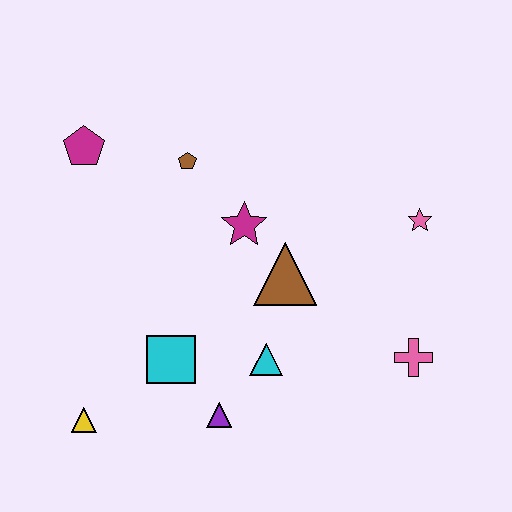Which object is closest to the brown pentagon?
The magenta star is closest to the brown pentagon.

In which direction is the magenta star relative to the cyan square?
The magenta star is above the cyan square.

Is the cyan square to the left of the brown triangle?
Yes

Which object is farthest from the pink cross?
The magenta pentagon is farthest from the pink cross.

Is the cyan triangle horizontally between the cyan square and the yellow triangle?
No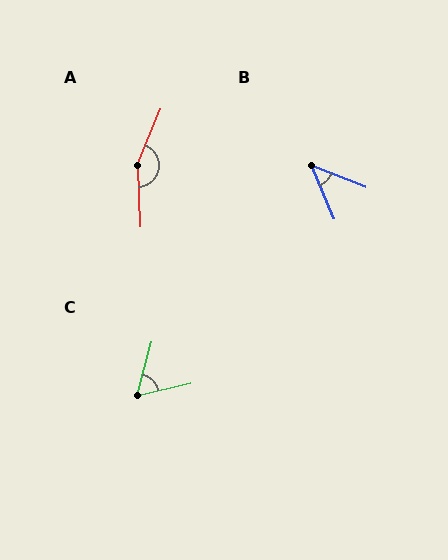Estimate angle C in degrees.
Approximately 61 degrees.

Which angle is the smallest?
B, at approximately 45 degrees.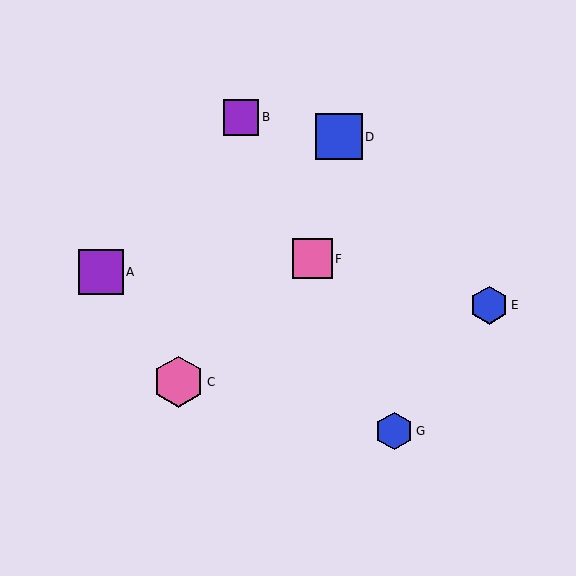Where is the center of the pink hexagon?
The center of the pink hexagon is at (179, 382).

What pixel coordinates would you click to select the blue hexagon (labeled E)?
Click at (489, 305) to select the blue hexagon E.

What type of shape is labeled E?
Shape E is a blue hexagon.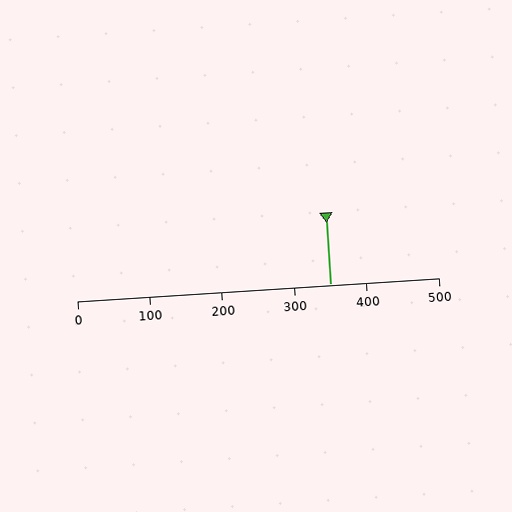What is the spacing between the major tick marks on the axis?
The major ticks are spaced 100 apart.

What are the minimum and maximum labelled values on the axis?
The axis runs from 0 to 500.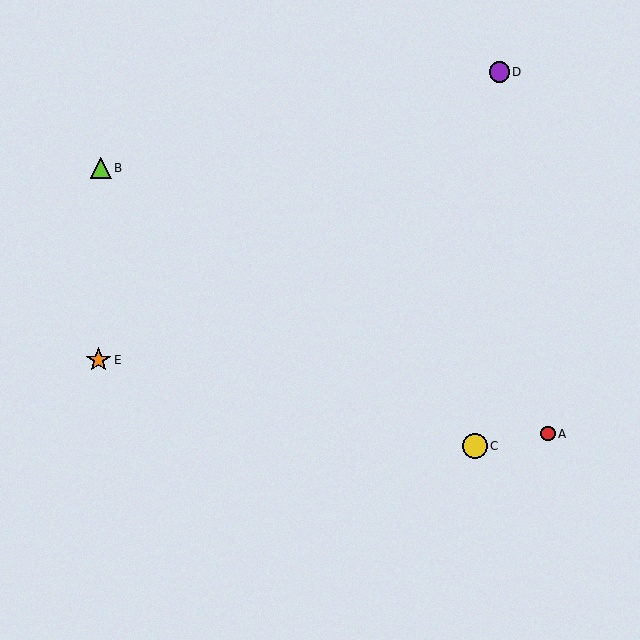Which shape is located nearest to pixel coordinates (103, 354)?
The orange star (labeled E) at (99, 360) is nearest to that location.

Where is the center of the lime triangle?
The center of the lime triangle is at (101, 168).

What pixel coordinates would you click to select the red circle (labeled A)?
Click at (548, 434) to select the red circle A.